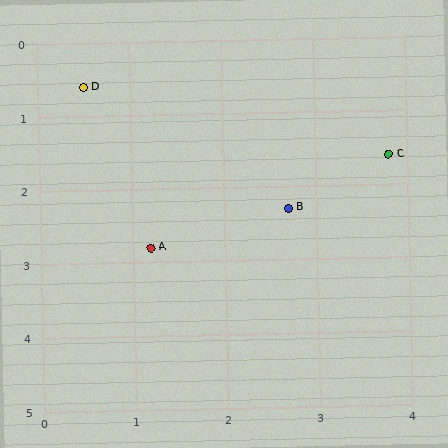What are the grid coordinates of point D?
Point D is at approximately (0.5, 0.6).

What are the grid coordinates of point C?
Point C is at approximately (3.8, 1.6).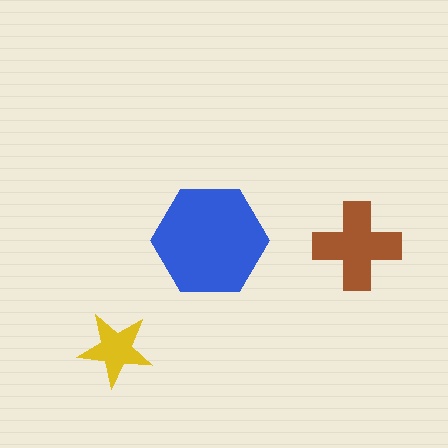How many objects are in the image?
There are 3 objects in the image.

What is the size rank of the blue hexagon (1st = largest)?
1st.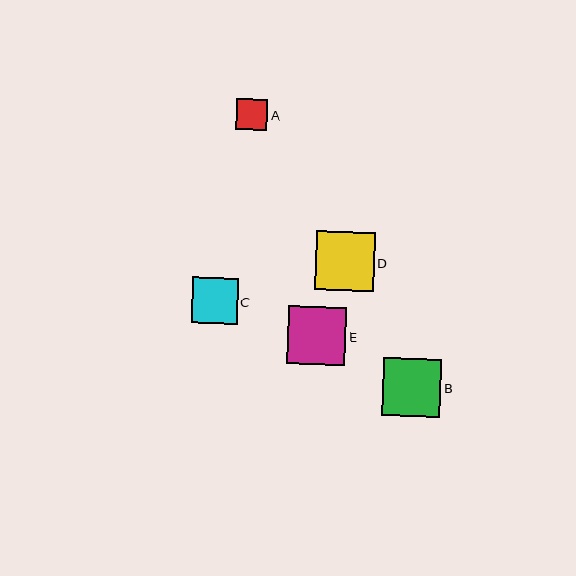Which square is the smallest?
Square A is the smallest with a size of approximately 31 pixels.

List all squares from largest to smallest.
From largest to smallest: D, E, B, C, A.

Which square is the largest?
Square D is the largest with a size of approximately 59 pixels.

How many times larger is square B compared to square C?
Square B is approximately 1.3 times the size of square C.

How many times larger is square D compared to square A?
Square D is approximately 1.9 times the size of square A.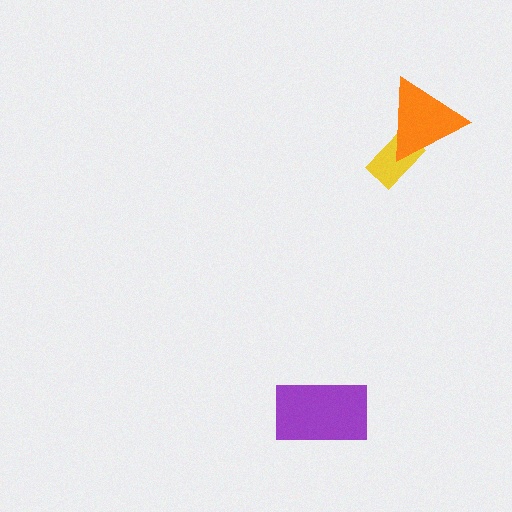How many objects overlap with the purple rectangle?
0 objects overlap with the purple rectangle.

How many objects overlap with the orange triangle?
1 object overlaps with the orange triangle.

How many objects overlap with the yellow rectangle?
1 object overlaps with the yellow rectangle.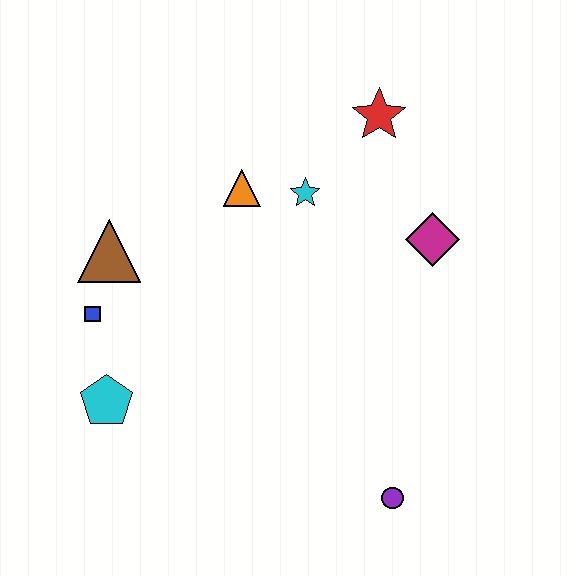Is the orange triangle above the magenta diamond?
Yes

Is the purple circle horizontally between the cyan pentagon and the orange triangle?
No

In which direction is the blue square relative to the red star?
The blue square is to the left of the red star.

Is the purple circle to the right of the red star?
Yes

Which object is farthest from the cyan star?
The purple circle is farthest from the cyan star.